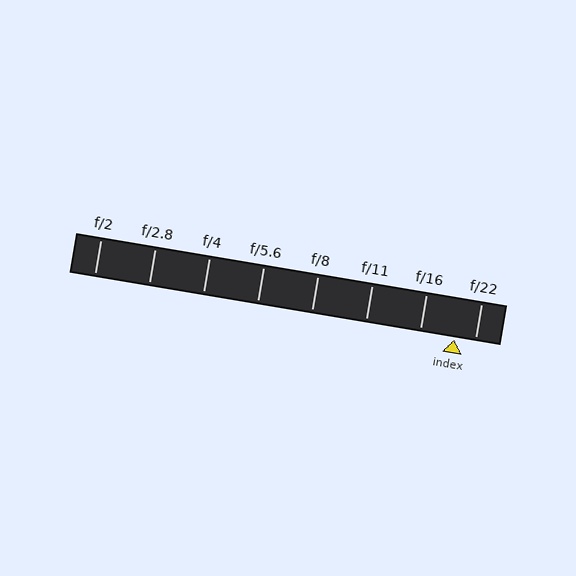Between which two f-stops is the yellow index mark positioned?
The index mark is between f/16 and f/22.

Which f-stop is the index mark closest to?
The index mark is closest to f/22.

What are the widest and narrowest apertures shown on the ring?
The widest aperture shown is f/2 and the narrowest is f/22.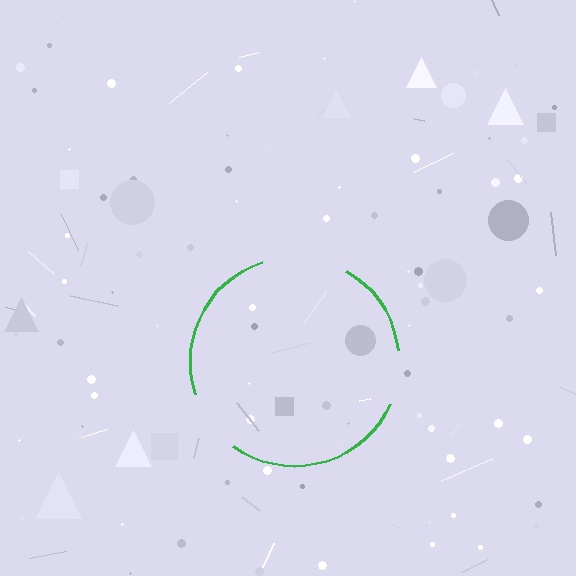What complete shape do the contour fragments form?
The contour fragments form a circle.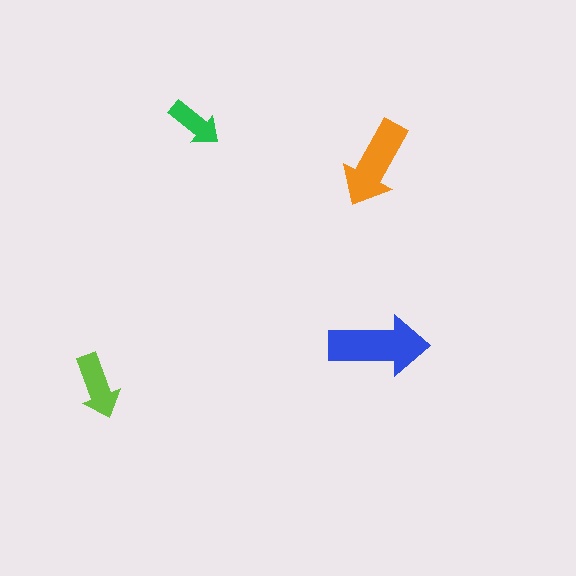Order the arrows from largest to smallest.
the blue one, the orange one, the lime one, the green one.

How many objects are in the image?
There are 4 objects in the image.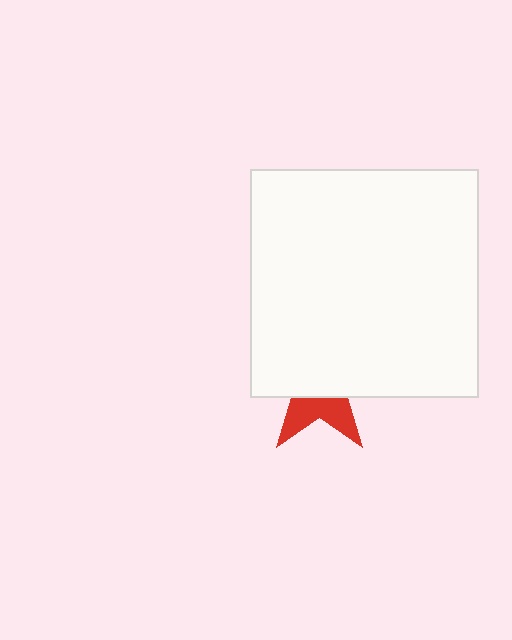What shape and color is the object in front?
The object in front is a white square.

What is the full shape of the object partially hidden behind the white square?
The partially hidden object is a red star.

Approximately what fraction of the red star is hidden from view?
Roughly 64% of the red star is hidden behind the white square.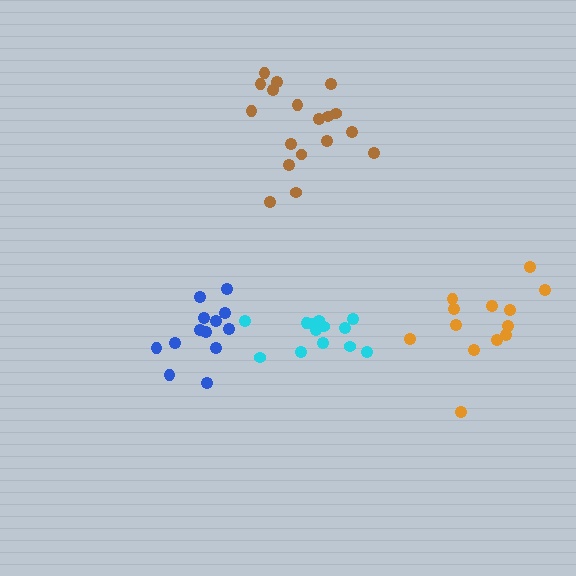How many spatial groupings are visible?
There are 4 spatial groupings.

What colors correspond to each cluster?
The clusters are colored: orange, cyan, brown, blue.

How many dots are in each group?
Group 1: 13 dots, Group 2: 13 dots, Group 3: 18 dots, Group 4: 13 dots (57 total).